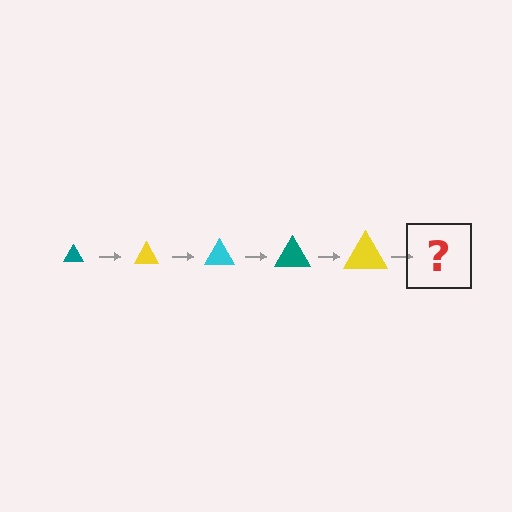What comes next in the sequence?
The next element should be a cyan triangle, larger than the previous one.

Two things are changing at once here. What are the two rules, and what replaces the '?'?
The two rules are that the triangle grows larger each step and the color cycles through teal, yellow, and cyan. The '?' should be a cyan triangle, larger than the previous one.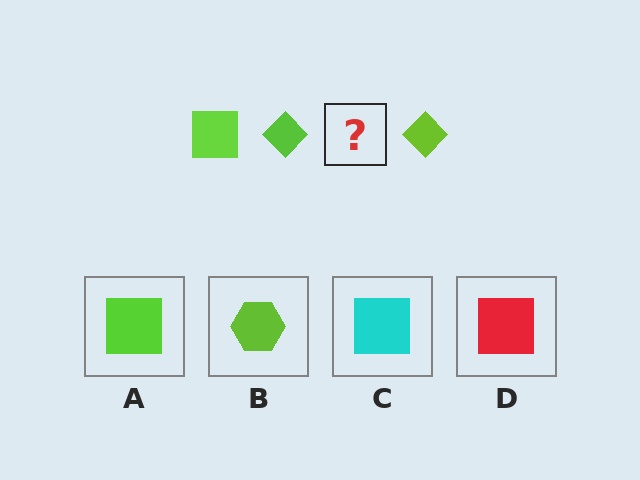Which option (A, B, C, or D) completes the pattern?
A.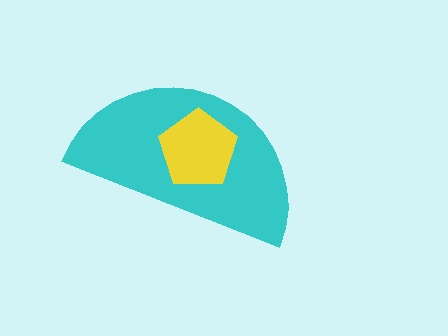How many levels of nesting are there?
2.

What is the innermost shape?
The yellow pentagon.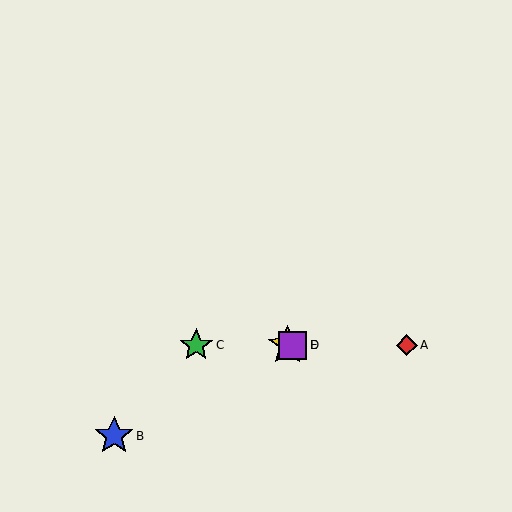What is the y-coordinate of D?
Object D is at y≈345.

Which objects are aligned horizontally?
Objects A, C, D, E are aligned horizontally.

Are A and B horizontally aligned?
No, A is at y≈345 and B is at y≈436.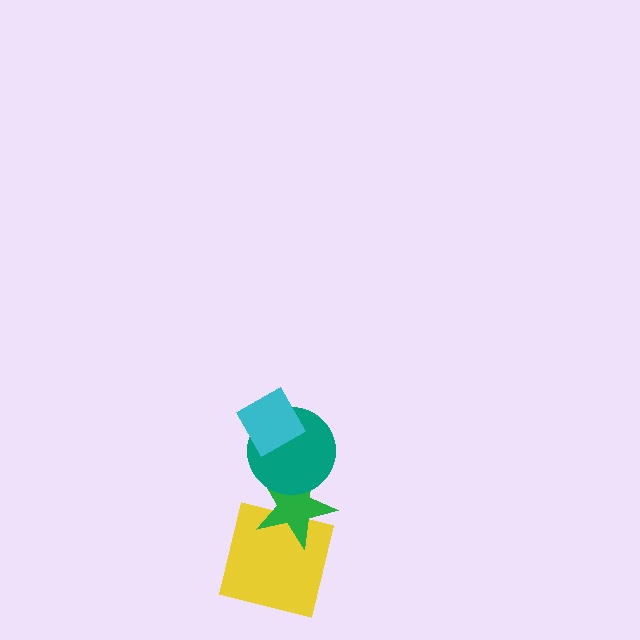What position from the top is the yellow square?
The yellow square is 4th from the top.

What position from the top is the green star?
The green star is 3rd from the top.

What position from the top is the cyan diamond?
The cyan diamond is 1st from the top.